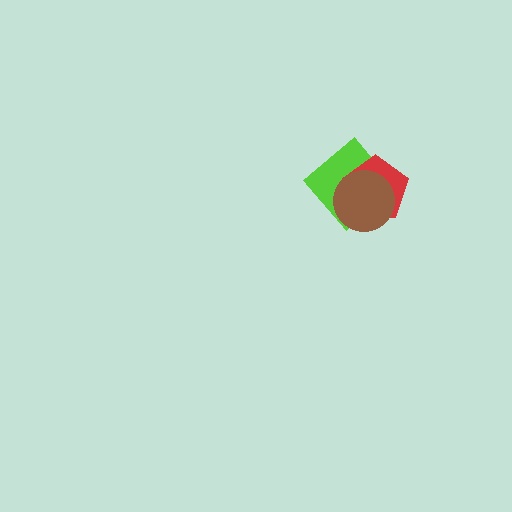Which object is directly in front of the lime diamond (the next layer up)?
The red pentagon is directly in front of the lime diamond.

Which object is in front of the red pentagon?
The brown circle is in front of the red pentagon.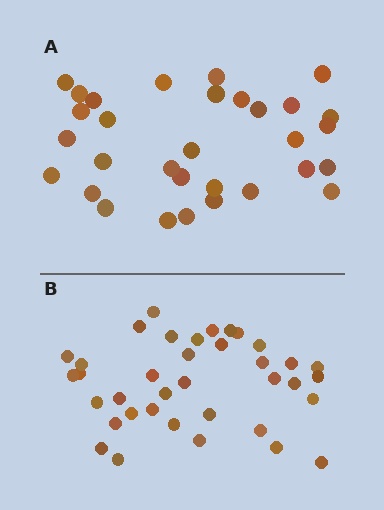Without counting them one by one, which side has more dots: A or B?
Region B (the bottom region) has more dots.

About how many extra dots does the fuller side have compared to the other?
Region B has about 6 more dots than region A.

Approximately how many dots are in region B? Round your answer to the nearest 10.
About 40 dots. (The exact count is 37, which rounds to 40.)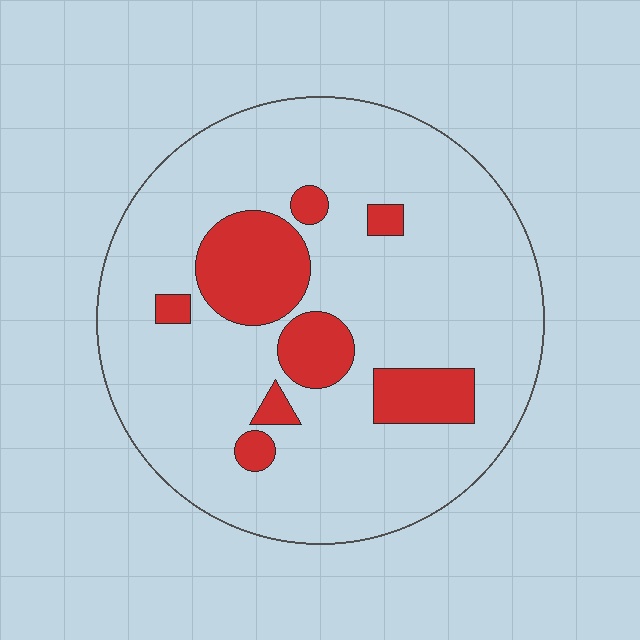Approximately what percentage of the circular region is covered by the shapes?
Approximately 15%.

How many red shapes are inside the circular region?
8.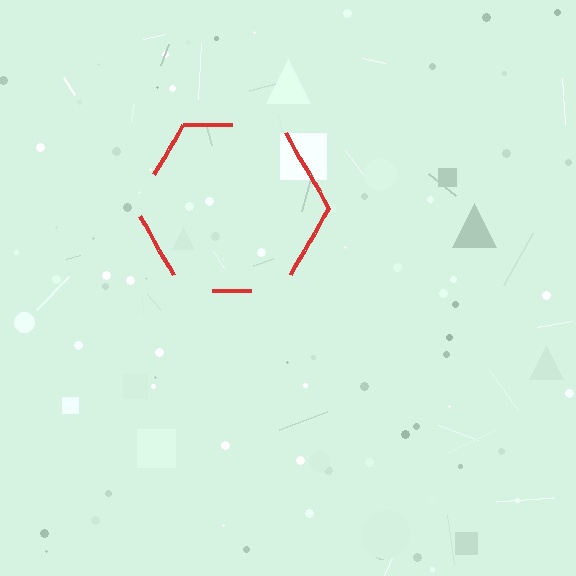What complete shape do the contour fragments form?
The contour fragments form a hexagon.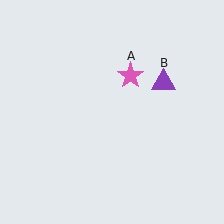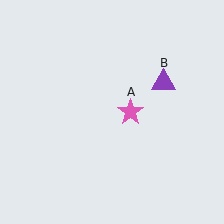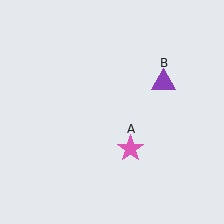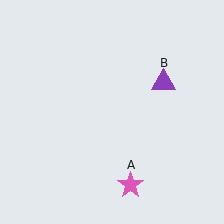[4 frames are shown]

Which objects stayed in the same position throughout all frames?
Purple triangle (object B) remained stationary.